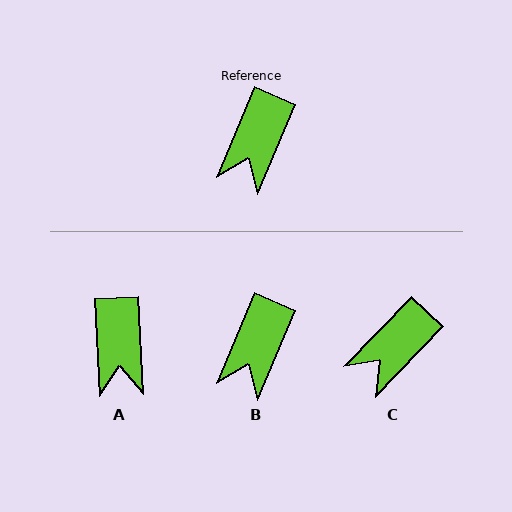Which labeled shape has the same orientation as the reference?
B.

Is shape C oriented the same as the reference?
No, it is off by about 21 degrees.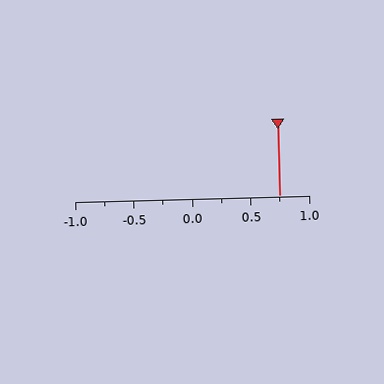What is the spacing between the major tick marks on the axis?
The major ticks are spaced 0.5 apart.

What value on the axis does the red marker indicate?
The marker indicates approximately 0.75.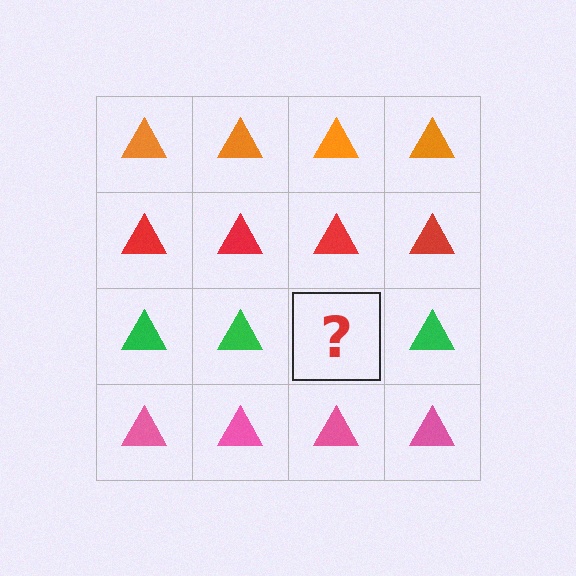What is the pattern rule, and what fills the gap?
The rule is that each row has a consistent color. The gap should be filled with a green triangle.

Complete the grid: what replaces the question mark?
The question mark should be replaced with a green triangle.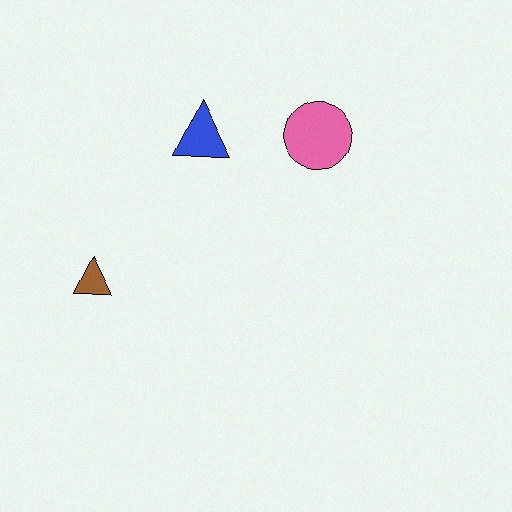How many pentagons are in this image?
There are no pentagons.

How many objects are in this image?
There are 3 objects.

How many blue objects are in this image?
There is 1 blue object.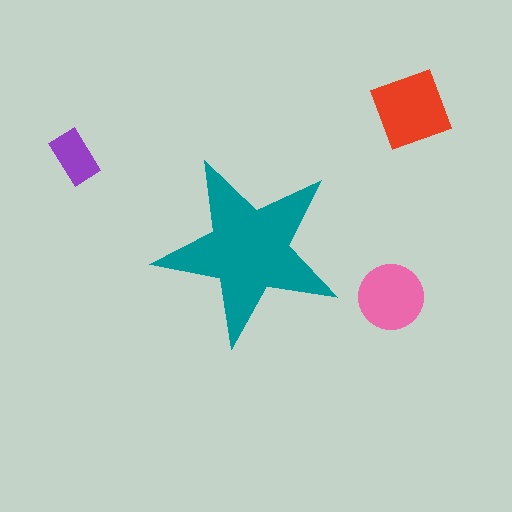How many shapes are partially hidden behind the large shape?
0 shapes are partially hidden.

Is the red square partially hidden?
No, the red square is fully visible.